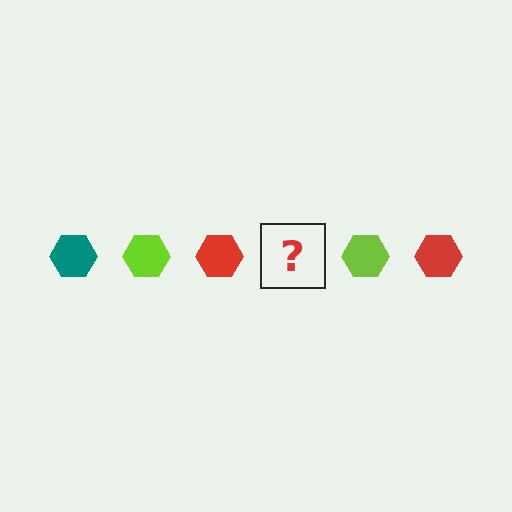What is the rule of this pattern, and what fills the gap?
The rule is that the pattern cycles through teal, lime, red hexagons. The gap should be filled with a teal hexagon.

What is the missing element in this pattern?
The missing element is a teal hexagon.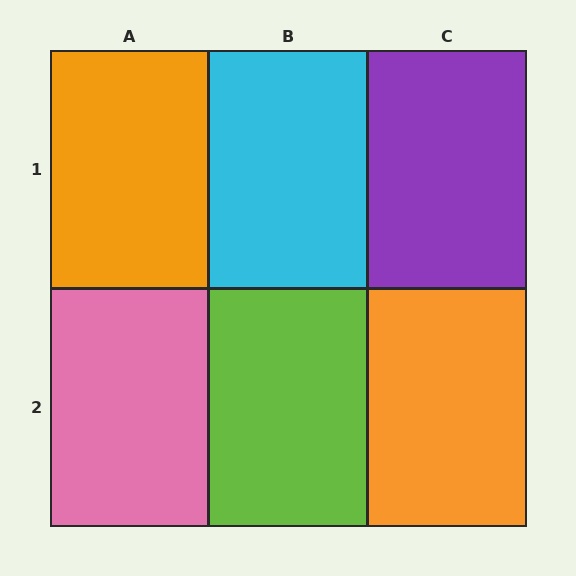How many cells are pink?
1 cell is pink.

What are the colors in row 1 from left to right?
Orange, cyan, purple.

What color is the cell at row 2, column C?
Orange.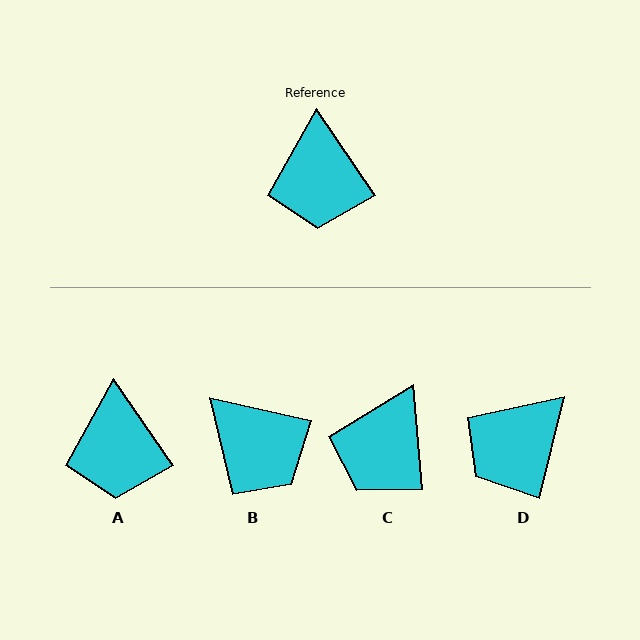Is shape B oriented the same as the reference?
No, it is off by about 43 degrees.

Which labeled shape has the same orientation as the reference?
A.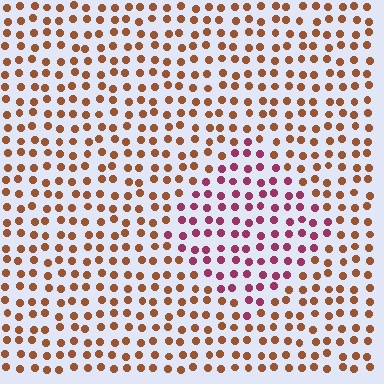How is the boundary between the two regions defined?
The boundary is defined purely by a slight shift in hue (about 50 degrees). Spacing, size, and orientation are identical on both sides.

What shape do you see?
I see a diamond.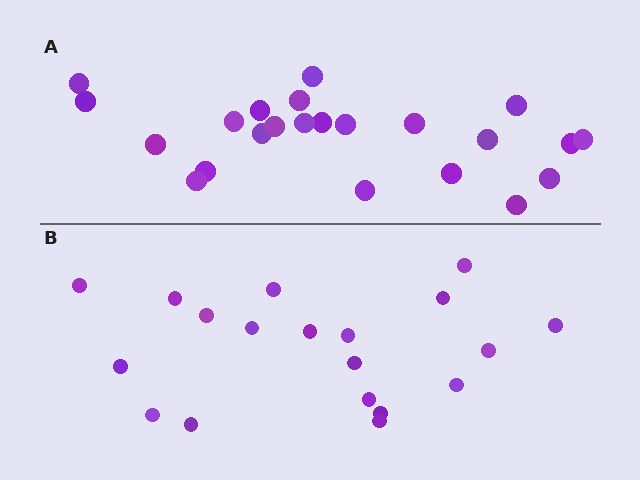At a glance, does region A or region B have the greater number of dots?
Region A (the top region) has more dots.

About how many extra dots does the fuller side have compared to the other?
Region A has about 4 more dots than region B.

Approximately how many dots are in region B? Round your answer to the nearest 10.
About 20 dots. (The exact count is 19, which rounds to 20.)